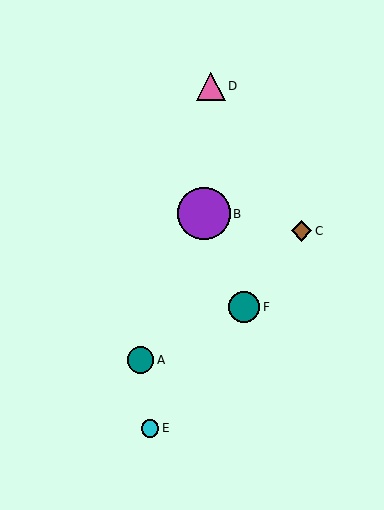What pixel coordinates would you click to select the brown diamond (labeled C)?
Click at (302, 231) to select the brown diamond C.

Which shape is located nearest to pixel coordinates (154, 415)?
The cyan circle (labeled E) at (150, 428) is nearest to that location.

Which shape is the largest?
The purple circle (labeled B) is the largest.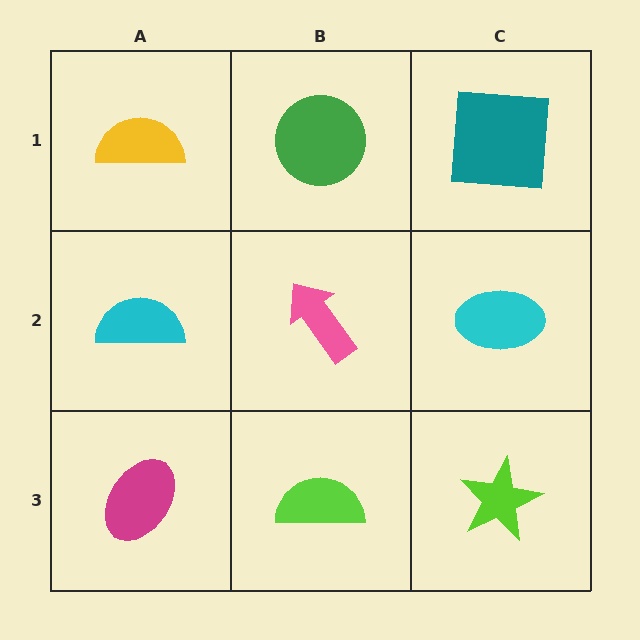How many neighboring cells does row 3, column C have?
2.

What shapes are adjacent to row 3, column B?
A pink arrow (row 2, column B), a magenta ellipse (row 3, column A), a lime star (row 3, column C).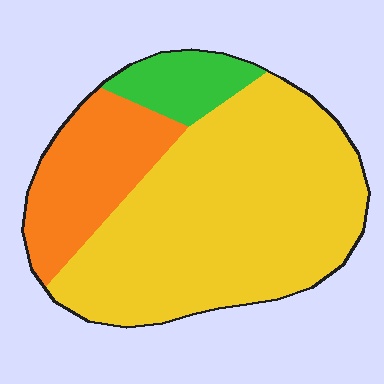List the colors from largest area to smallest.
From largest to smallest: yellow, orange, green.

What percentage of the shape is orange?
Orange covers 22% of the shape.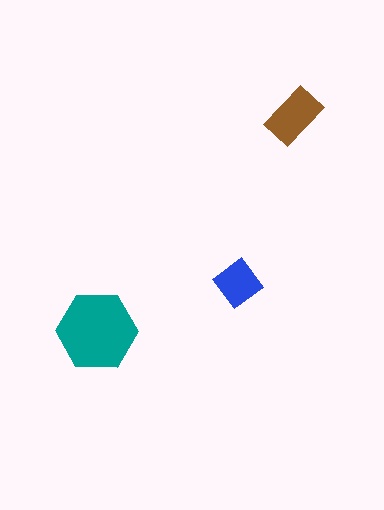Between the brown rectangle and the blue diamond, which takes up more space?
The brown rectangle.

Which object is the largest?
The teal hexagon.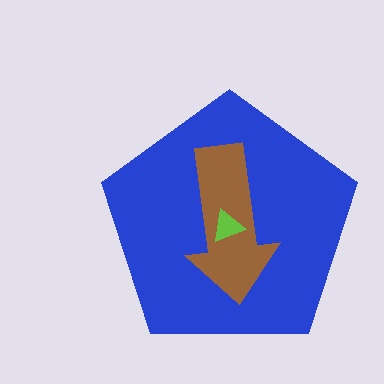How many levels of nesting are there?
3.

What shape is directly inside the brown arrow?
The lime triangle.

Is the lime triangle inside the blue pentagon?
Yes.